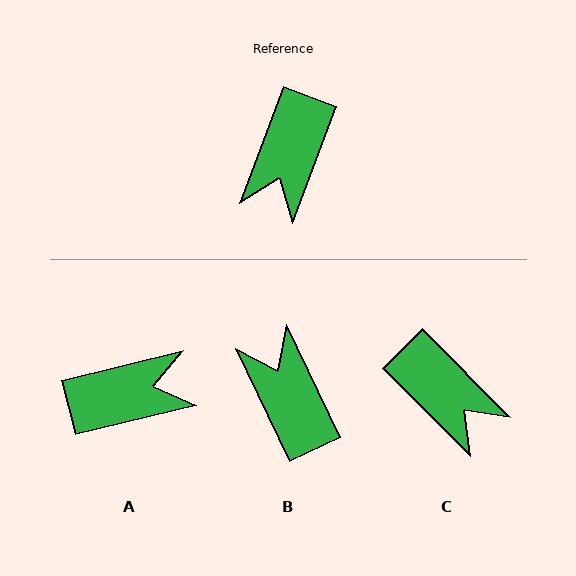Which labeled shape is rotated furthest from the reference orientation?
B, about 134 degrees away.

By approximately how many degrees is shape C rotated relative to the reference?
Approximately 66 degrees counter-clockwise.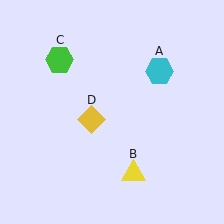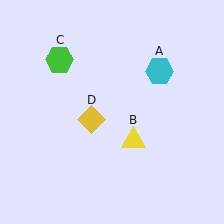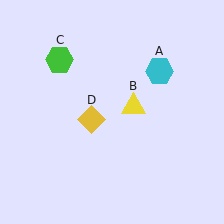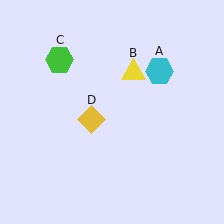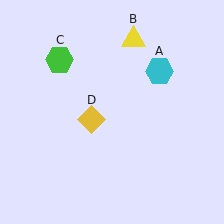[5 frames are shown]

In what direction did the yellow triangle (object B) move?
The yellow triangle (object B) moved up.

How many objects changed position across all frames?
1 object changed position: yellow triangle (object B).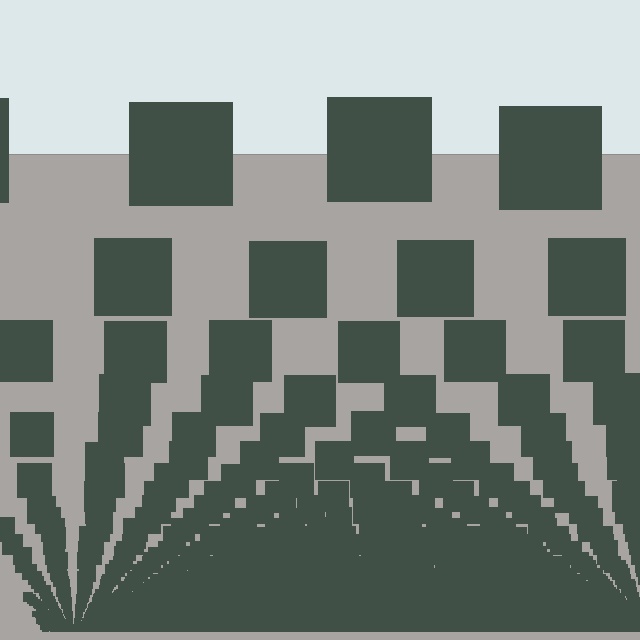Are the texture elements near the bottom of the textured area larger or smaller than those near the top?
Smaller. The gradient is inverted — elements near the bottom are smaller and denser.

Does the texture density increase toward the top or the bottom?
Density increases toward the bottom.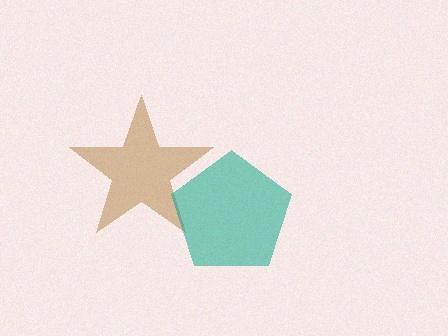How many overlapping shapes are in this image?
There are 2 overlapping shapes in the image.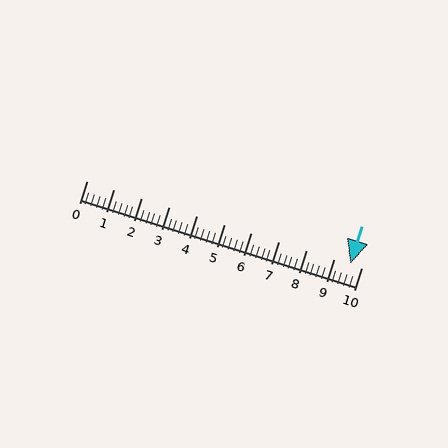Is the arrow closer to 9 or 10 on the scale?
The arrow is closer to 10.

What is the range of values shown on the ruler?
The ruler shows values from 0 to 10.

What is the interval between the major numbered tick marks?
The major tick marks are spaced 1 units apart.